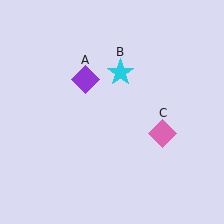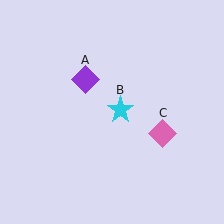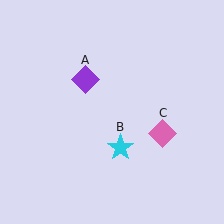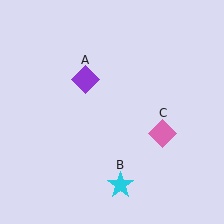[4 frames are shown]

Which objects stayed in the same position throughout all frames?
Purple diamond (object A) and pink diamond (object C) remained stationary.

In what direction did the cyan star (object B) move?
The cyan star (object B) moved down.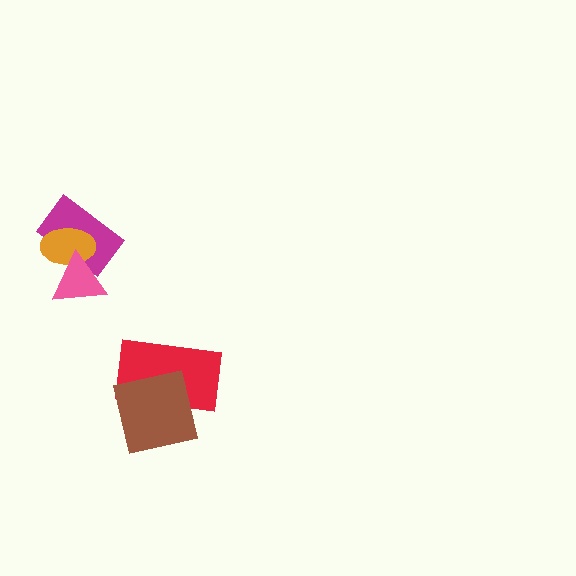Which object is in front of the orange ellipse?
The pink triangle is in front of the orange ellipse.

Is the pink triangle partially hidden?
No, no other shape covers it.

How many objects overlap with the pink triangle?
2 objects overlap with the pink triangle.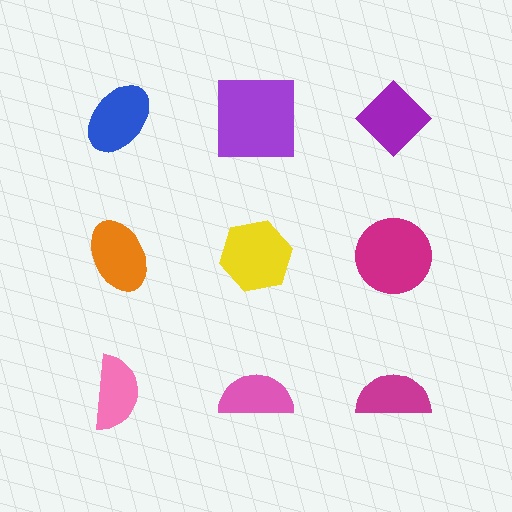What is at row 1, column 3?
A purple diamond.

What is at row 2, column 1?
An orange ellipse.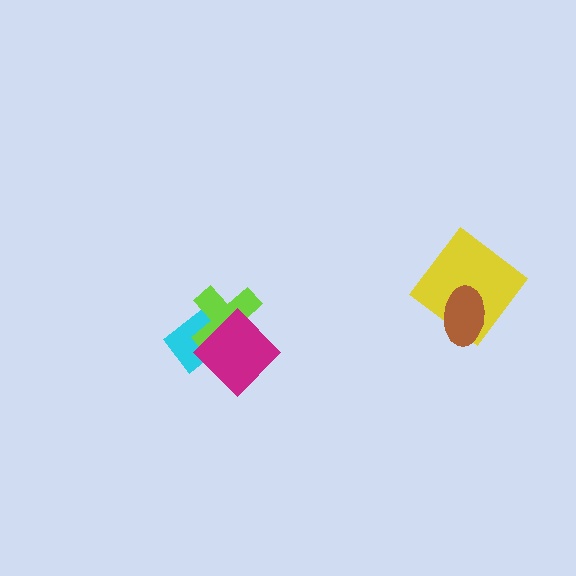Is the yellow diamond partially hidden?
Yes, it is partially covered by another shape.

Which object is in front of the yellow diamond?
The brown ellipse is in front of the yellow diamond.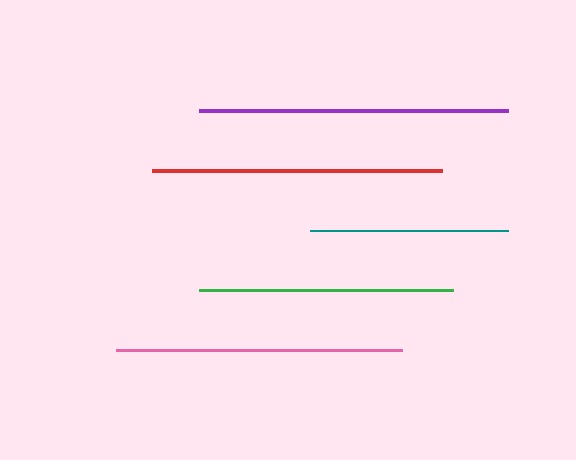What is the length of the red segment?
The red segment is approximately 289 pixels long.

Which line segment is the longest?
The purple line is the longest at approximately 309 pixels.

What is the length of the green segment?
The green segment is approximately 253 pixels long.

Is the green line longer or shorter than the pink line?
The pink line is longer than the green line.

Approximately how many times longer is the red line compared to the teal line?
The red line is approximately 1.5 times the length of the teal line.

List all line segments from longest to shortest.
From longest to shortest: purple, red, pink, green, teal.